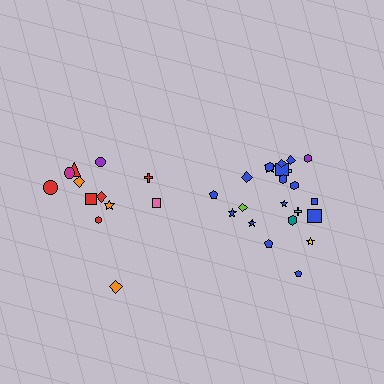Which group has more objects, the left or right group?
The right group.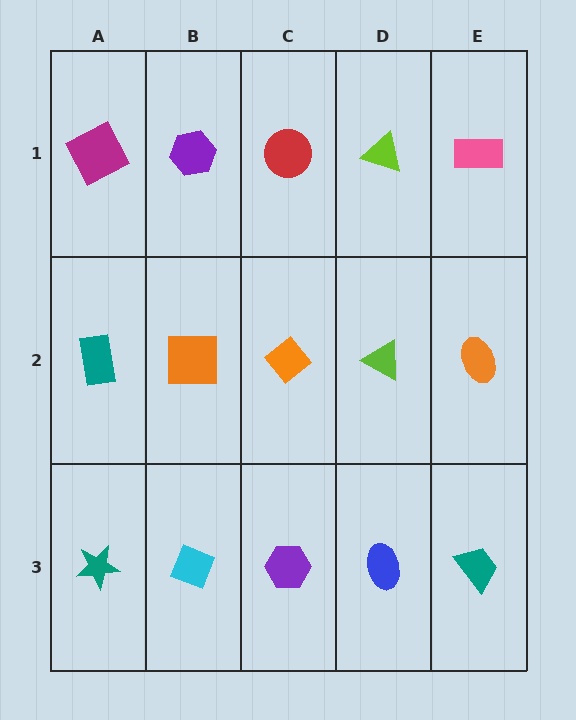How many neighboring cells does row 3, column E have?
2.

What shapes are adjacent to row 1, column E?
An orange ellipse (row 2, column E), a lime triangle (row 1, column D).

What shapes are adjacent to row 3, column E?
An orange ellipse (row 2, column E), a blue ellipse (row 3, column D).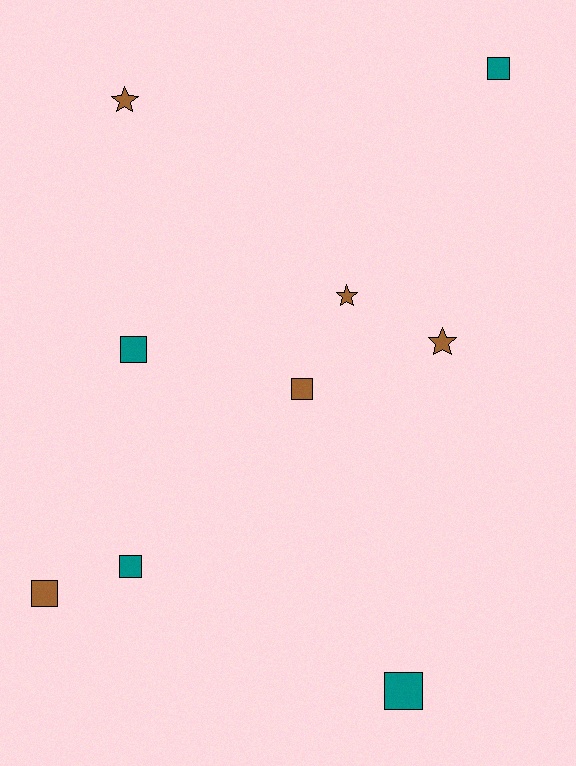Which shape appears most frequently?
Square, with 6 objects.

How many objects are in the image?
There are 9 objects.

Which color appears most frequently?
Brown, with 5 objects.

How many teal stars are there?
There are no teal stars.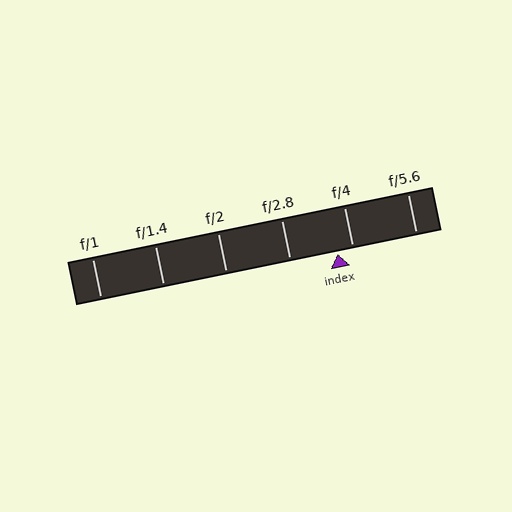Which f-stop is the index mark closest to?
The index mark is closest to f/4.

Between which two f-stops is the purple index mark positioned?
The index mark is between f/2.8 and f/4.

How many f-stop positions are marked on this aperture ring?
There are 6 f-stop positions marked.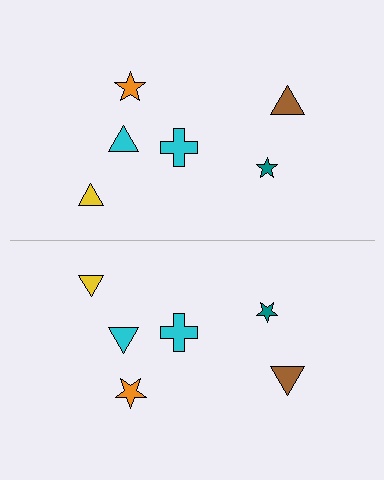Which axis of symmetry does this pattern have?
The pattern has a horizontal axis of symmetry running through the center of the image.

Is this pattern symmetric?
Yes, this pattern has bilateral (reflection) symmetry.